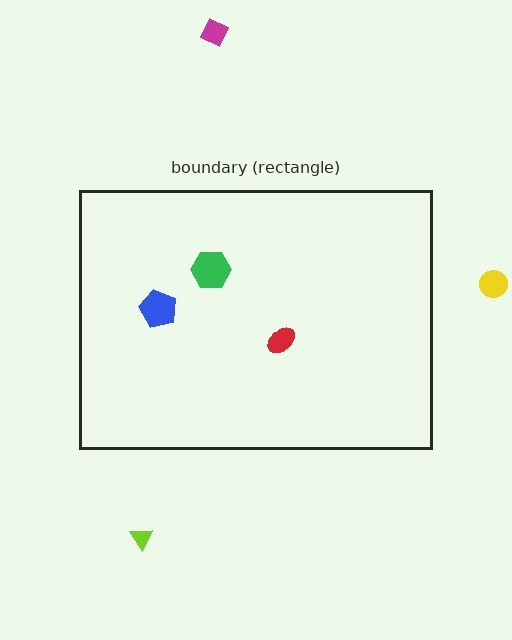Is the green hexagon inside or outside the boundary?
Inside.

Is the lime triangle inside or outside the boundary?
Outside.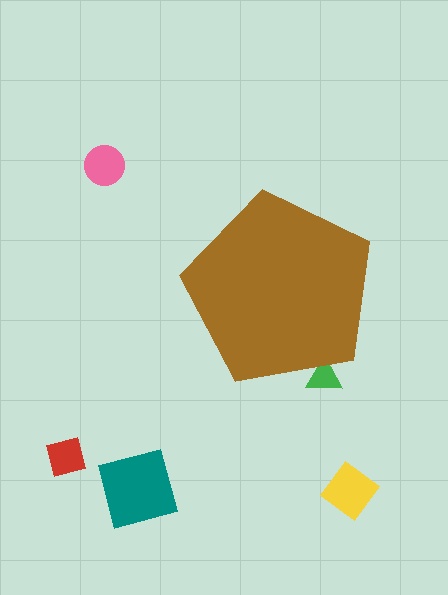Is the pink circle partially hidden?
No, the pink circle is fully visible.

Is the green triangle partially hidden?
Yes, the green triangle is partially hidden behind the brown pentagon.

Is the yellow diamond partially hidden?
No, the yellow diamond is fully visible.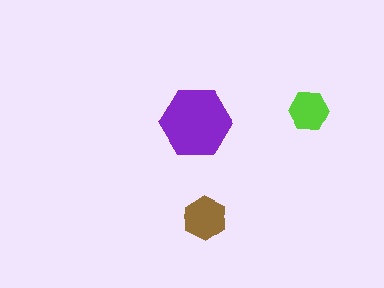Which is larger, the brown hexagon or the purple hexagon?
The purple one.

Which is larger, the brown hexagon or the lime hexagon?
The brown one.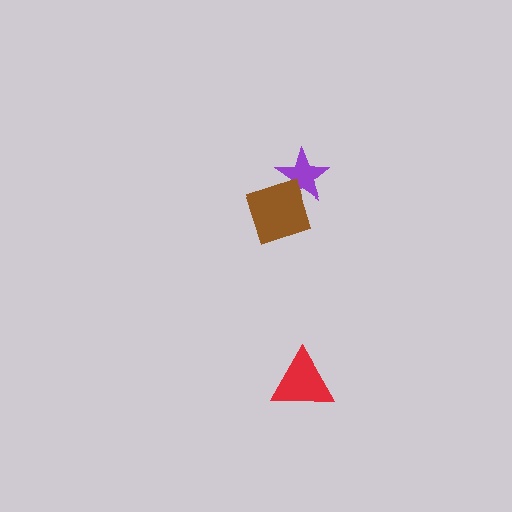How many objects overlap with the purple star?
1 object overlaps with the purple star.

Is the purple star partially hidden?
Yes, it is partially covered by another shape.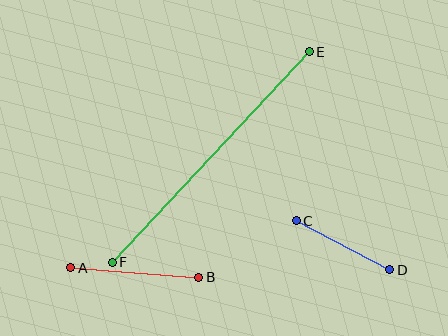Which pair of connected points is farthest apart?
Points E and F are farthest apart.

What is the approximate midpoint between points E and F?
The midpoint is at approximately (211, 157) pixels.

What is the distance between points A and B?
The distance is approximately 128 pixels.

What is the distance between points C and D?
The distance is approximately 106 pixels.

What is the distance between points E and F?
The distance is approximately 289 pixels.